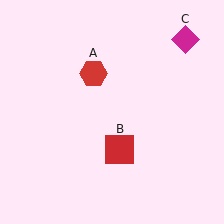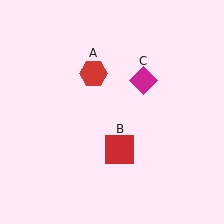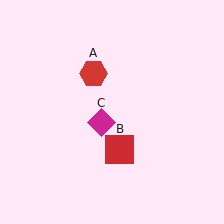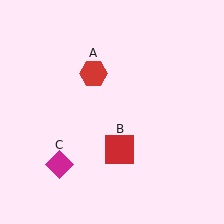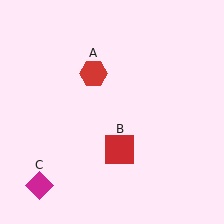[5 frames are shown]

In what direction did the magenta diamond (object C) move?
The magenta diamond (object C) moved down and to the left.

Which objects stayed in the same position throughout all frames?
Red hexagon (object A) and red square (object B) remained stationary.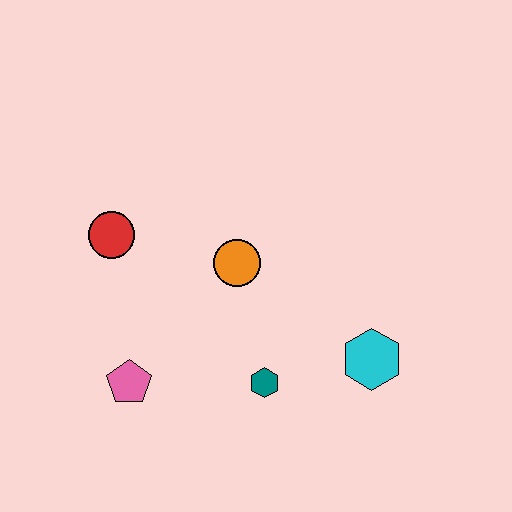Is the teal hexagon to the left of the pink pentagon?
No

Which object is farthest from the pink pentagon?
The cyan hexagon is farthest from the pink pentagon.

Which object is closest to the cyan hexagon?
The teal hexagon is closest to the cyan hexagon.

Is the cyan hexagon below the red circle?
Yes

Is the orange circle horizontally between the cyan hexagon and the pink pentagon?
Yes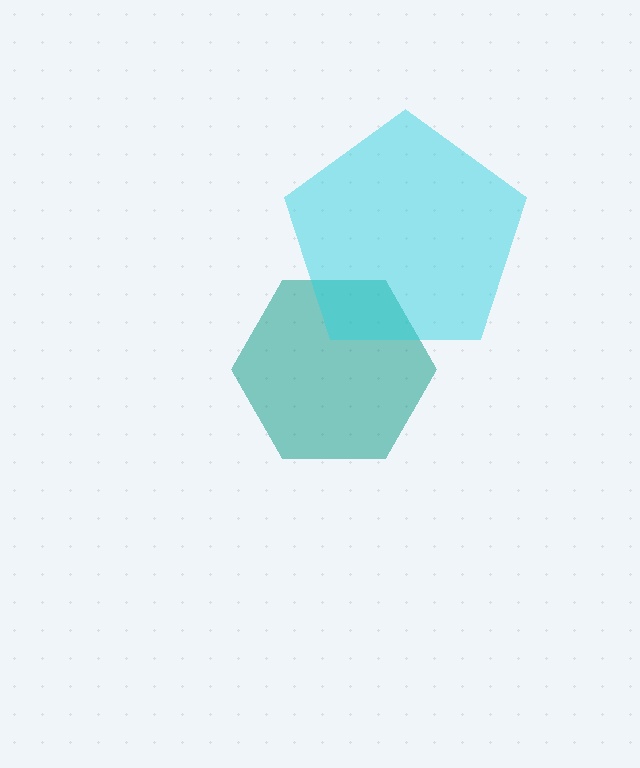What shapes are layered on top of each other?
The layered shapes are: a teal hexagon, a cyan pentagon.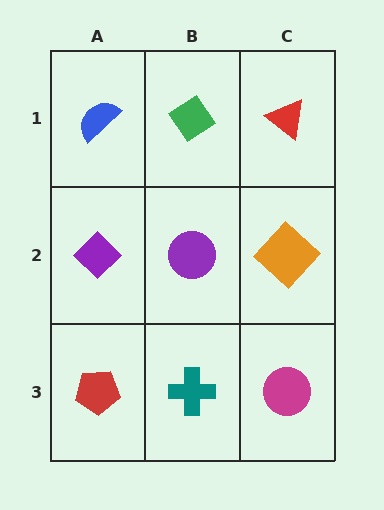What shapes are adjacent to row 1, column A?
A purple diamond (row 2, column A), a green diamond (row 1, column B).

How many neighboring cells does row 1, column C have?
2.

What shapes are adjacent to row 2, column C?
A red triangle (row 1, column C), a magenta circle (row 3, column C), a purple circle (row 2, column B).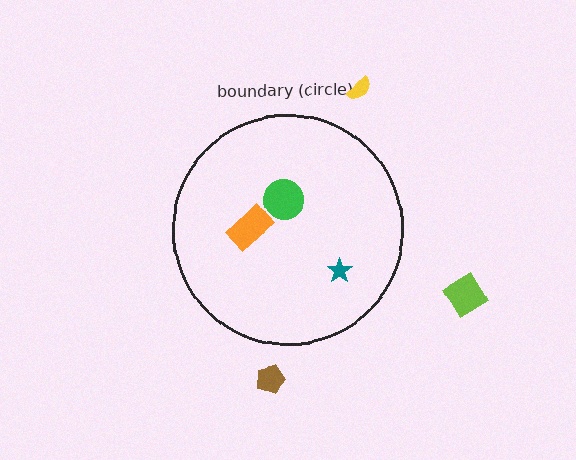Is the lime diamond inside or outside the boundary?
Outside.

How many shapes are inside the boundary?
3 inside, 3 outside.